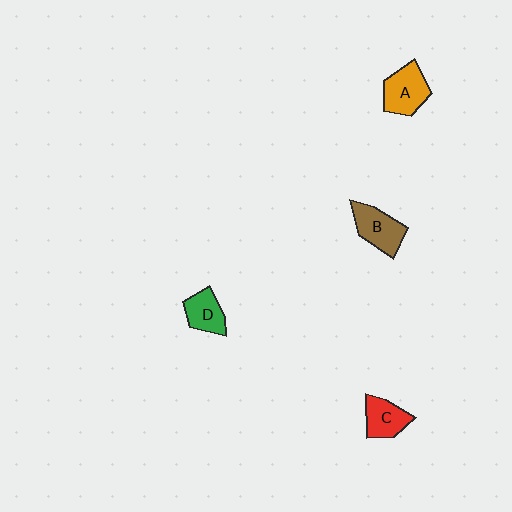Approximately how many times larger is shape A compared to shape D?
Approximately 1.3 times.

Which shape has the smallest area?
Shape D (green).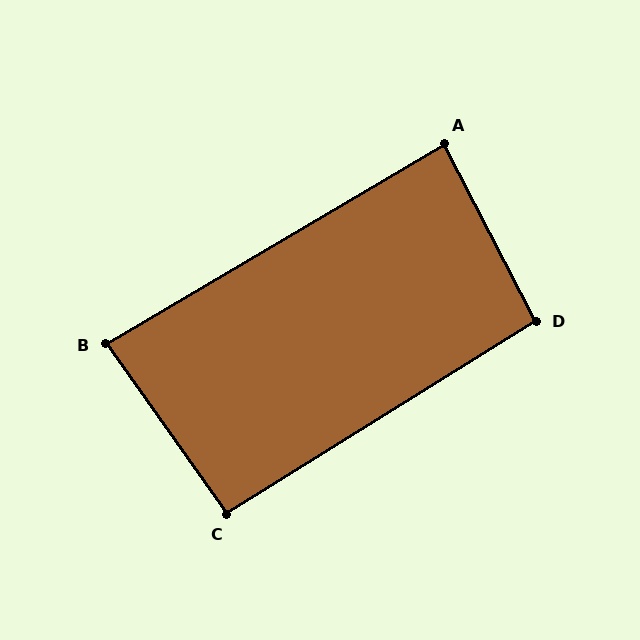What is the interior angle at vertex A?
Approximately 87 degrees (approximately right).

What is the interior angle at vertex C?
Approximately 93 degrees (approximately right).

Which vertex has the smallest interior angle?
B, at approximately 85 degrees.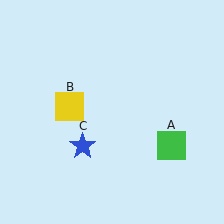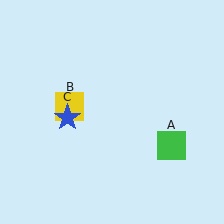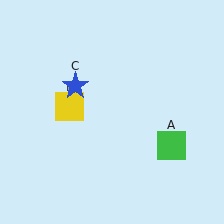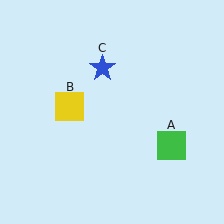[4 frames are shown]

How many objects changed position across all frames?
1 object changed position: blue star (object C).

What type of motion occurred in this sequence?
The blue star (object C) rotated clockwise around the center of the scene.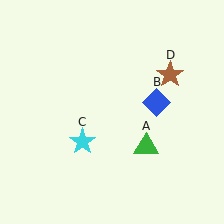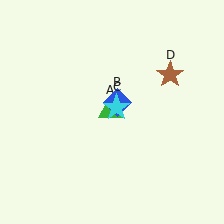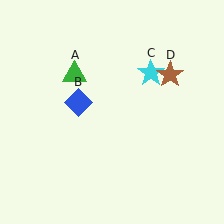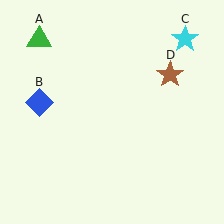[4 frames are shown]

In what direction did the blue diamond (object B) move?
The blue diamond (object B) moved left.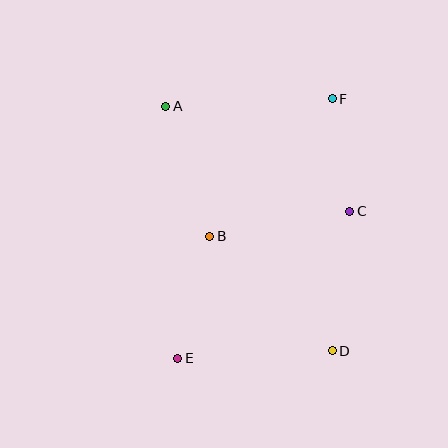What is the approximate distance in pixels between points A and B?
The distance between A and B is approximately 137 pixels.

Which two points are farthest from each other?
Points E and F are farthest from each other.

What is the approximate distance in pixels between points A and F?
The distance between A and F is approximately 167 pixels.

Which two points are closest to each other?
Points C and F are closest to each other.